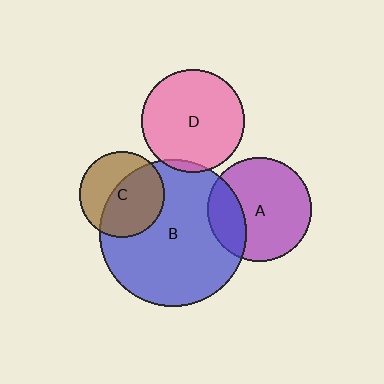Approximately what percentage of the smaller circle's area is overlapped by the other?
Approximately 60%.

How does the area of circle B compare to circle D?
Approximately 2.0 times.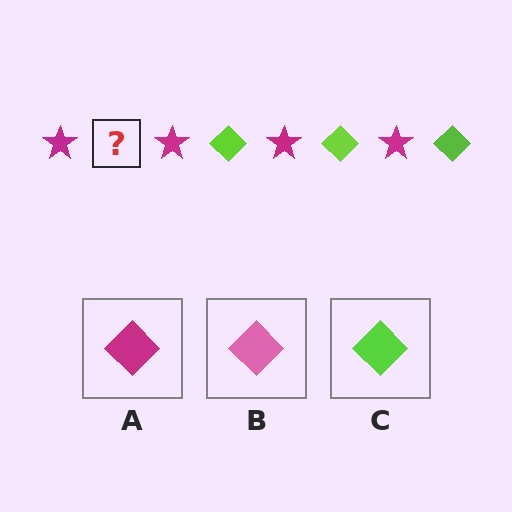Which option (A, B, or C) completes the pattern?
C.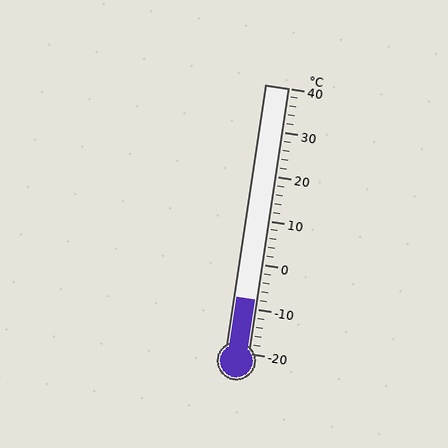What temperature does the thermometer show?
The thermometer shows approximately -8°C.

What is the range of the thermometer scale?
The thermometer scale ranges from -20°C to 40°C.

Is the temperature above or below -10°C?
The temperature is above -10°C.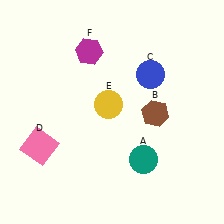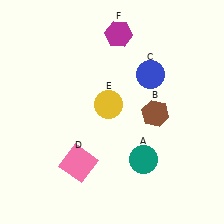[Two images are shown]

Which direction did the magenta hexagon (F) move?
The magenta hexagon (F) moved right.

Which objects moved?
The objects that moved are: the pink square (D), the magenta hexagon (F).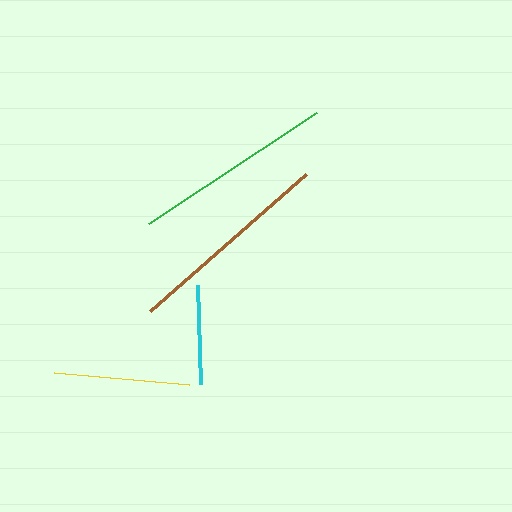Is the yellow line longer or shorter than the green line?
The green line is longer than the yellow line.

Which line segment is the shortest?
The cyan line is the shortest at approximately 99 pixels.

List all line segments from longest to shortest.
From longest to shortest: brown, green, yellow, cyan.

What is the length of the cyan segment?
The cyan segment is approximately 99 pixels long.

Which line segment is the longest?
The brown line is the longest at approximately 207 pixels.